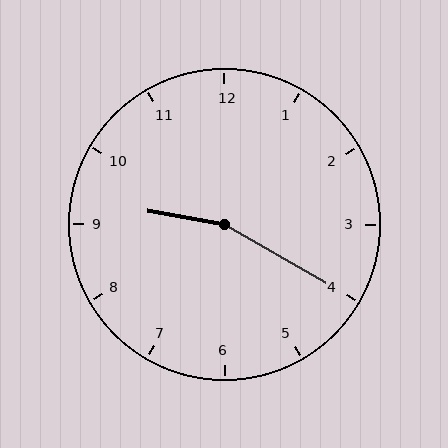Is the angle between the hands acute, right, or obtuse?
It is obtuse.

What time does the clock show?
9:20.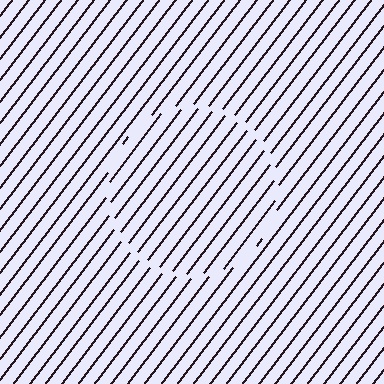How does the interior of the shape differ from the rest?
The interior of the shape contains the same grating, shifted by half a period — the contour is defined by the phase discontinuity where line-ends from the inner and outer gratings abut.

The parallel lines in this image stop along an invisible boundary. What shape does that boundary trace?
An illusory circle. The interior of the shape contains the same grating, shifted by half a period — the contour is defined by the phase discontinuity where line-ends from the inner and outer gratings abut.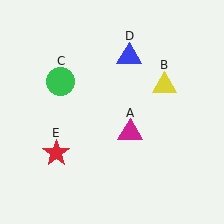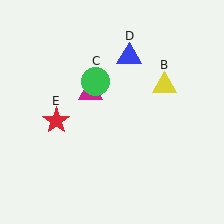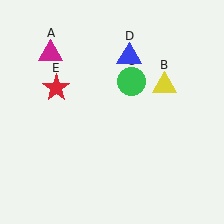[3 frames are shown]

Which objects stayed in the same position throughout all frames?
Yellow triangle (object B) and blue triangle (object D) remained stationary.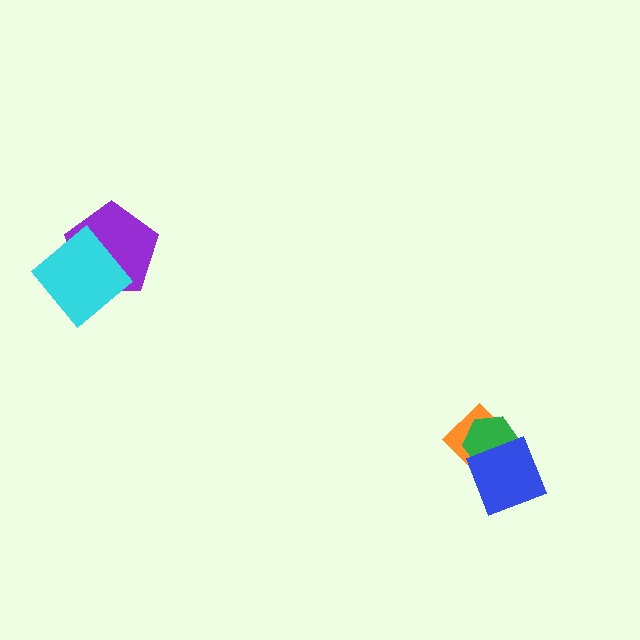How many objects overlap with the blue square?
2 objects overlap with the blue square.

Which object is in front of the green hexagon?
The blue square is in front of the green hexagon.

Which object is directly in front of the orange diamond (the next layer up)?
The green hexagon is directly in front of the orange diamond.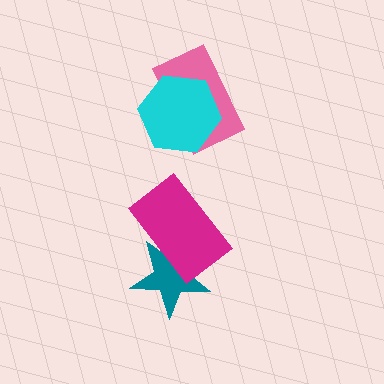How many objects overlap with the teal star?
1 object overlaps with the teal star.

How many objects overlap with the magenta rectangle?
1 object overlaps with the magenta rectangle.